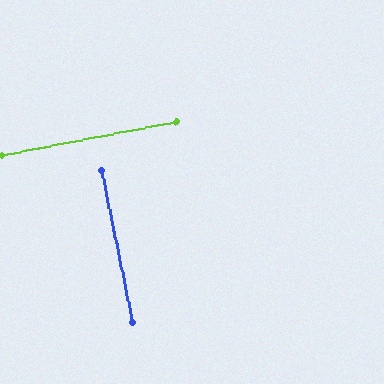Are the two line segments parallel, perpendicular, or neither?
Perpendicular — they meet at approximately 90°.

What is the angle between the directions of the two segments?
Approximately 90 degrees.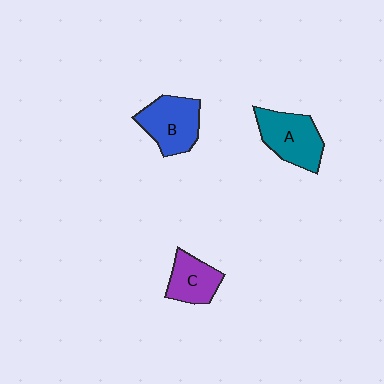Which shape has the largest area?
Shape A (teal).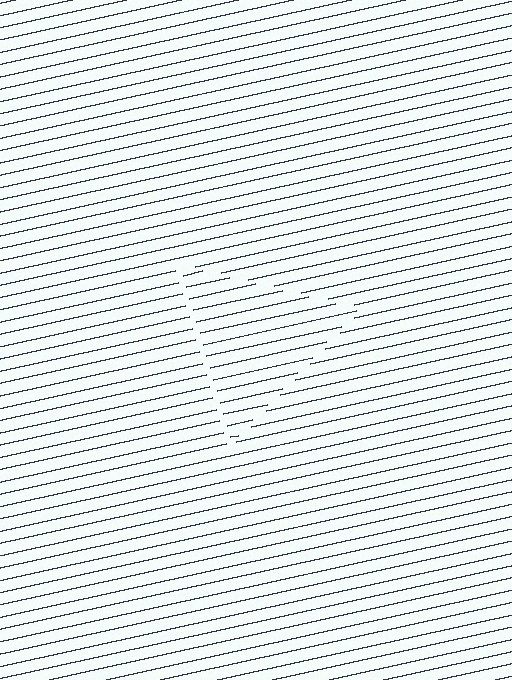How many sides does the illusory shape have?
3 sides — the line-ends trace a triangle.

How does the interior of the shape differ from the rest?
The interior of the shape contains the same grating, shifted by half a period — the contour is defined by the phase discontinuity where line-ends from the inner and outer gratings abut.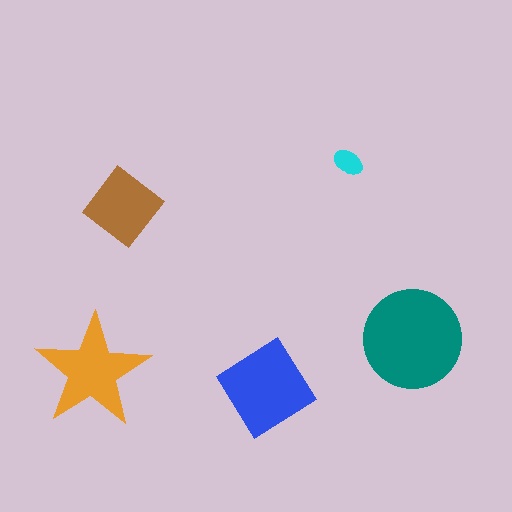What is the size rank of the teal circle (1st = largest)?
1st.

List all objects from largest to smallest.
The teal circle, the blue diamond, the orange star, the brown diamond, the cyan ellipse.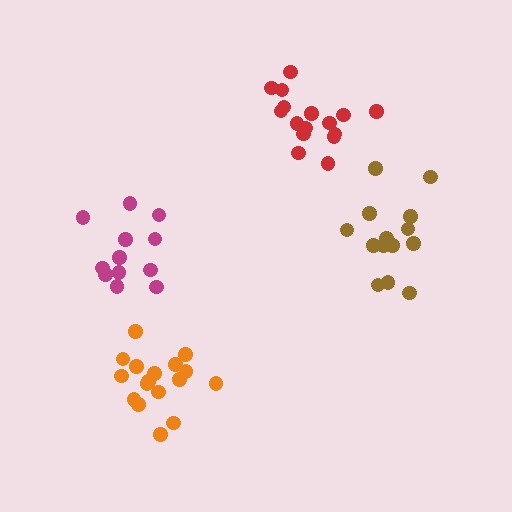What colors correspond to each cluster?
The clusters are colored: brown, magenta, orange, red.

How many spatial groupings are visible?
There are 4 spatial groupings.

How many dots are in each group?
Group 1: 14 dots, Group 2: 12 dots, Group 3: 17 dots, Group 4: 16 dots (59 total).